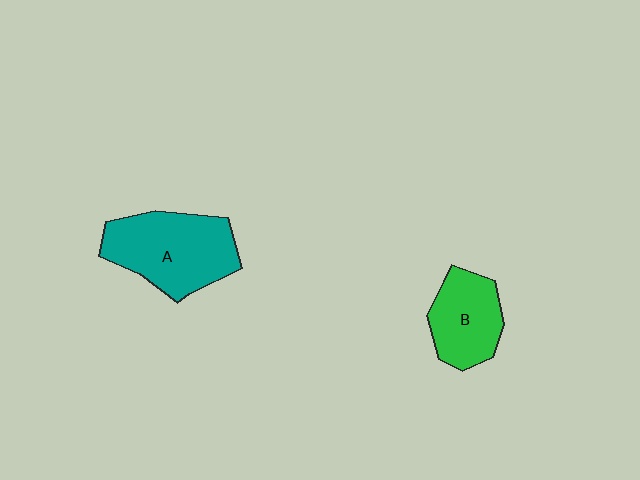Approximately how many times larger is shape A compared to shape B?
Approximately 1.5 times.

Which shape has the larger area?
Shape A (teal).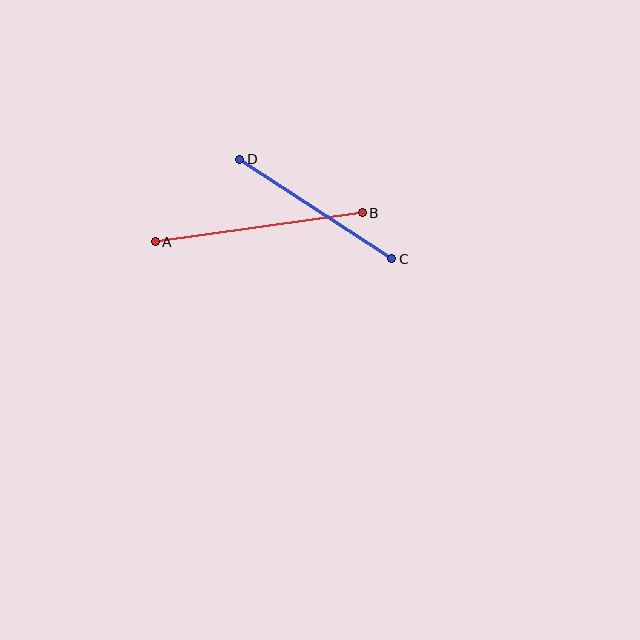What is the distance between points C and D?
The distance is approximately 181 pixels.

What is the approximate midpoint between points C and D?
The midpoint is at approximately (316, 209) pixels.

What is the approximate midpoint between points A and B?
The midpoint is at approximately (259, 227) pixels.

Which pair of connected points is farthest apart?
Points A and B are farthest apart.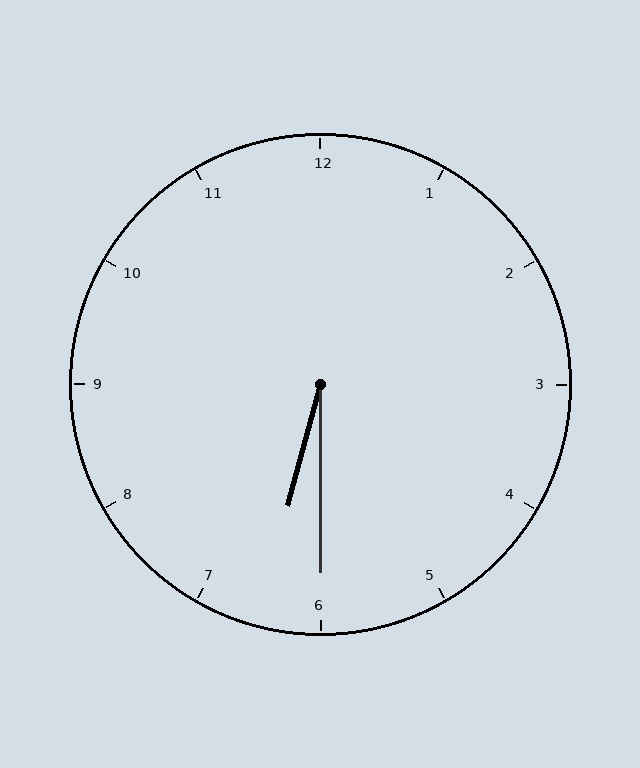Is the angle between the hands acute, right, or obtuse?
It is acute.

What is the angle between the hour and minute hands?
Approximately 15 degrees.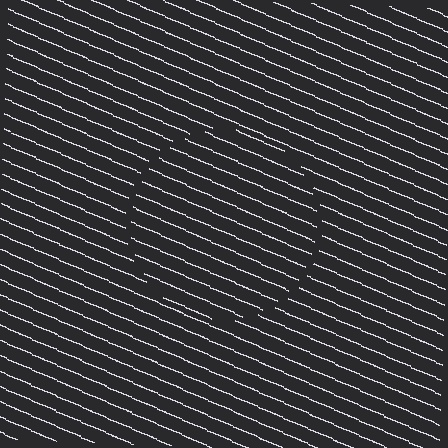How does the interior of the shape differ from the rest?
The interior of the shape contains the same grating, shifted by half a period — the contour is defined by the phase discontinuity where line-ends from the inner and outer gratings abut.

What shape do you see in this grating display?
An illusory circle. The interior of the shape contains the same grating, shifted by half a period — the contour is defined by the phase discontinuity where line-ends from the inner and outer gratings abut.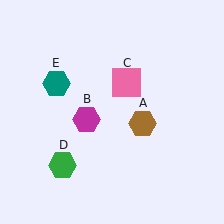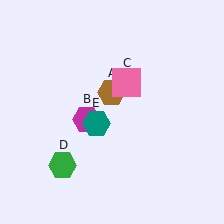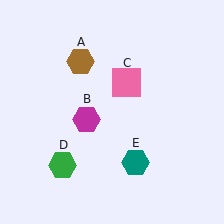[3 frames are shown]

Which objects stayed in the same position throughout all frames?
Magenta hexagon (object B) and pink square (object C) and green hexagon (object D) remained stationary.